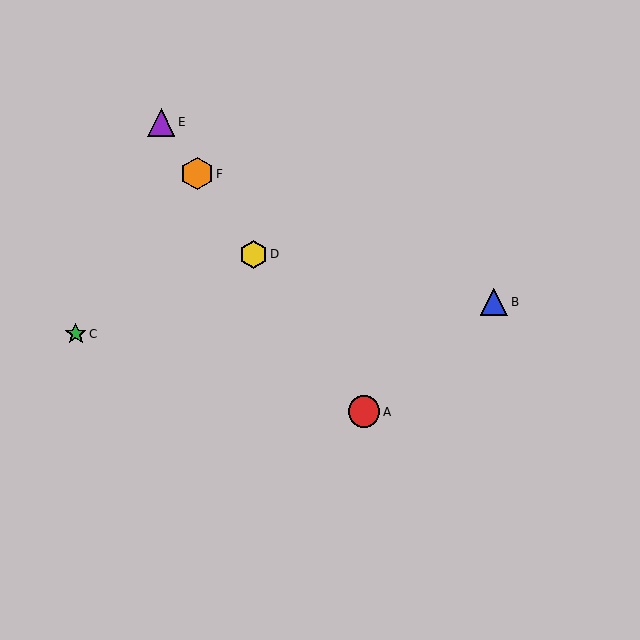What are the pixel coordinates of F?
Object F is at (197, 174).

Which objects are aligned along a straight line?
Objects A, D, E, F are aligned along a straight line.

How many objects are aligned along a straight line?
4 objects (A, D, E, F) are aligned along a straight line.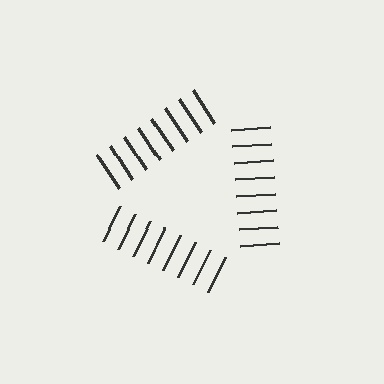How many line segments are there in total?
24 — 8 along each of the 3 edges.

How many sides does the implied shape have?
3 sides — the line-ends trace a triangle.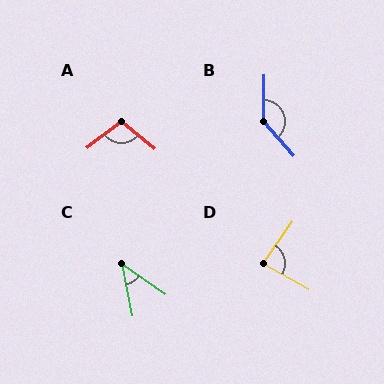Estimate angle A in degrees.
Approximately 103 degrees.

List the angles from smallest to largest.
C (43°), D (84°), A (103°), B (138°).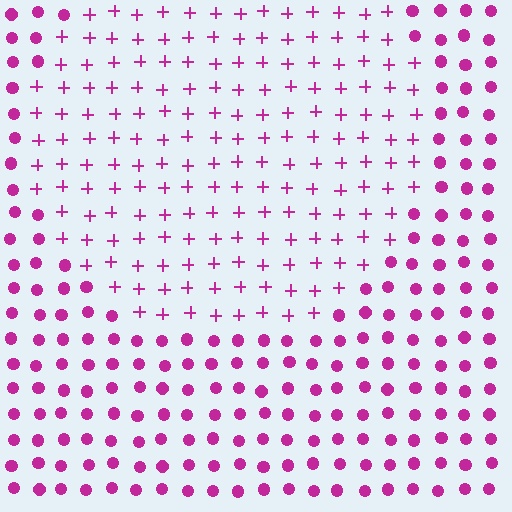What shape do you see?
I see a circle.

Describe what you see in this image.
The image is filled with small magenta elements arranged in a uniform grid. A circle-shaped region contains plus signs, while the surrounding area contains circles. The boundary is defined purely by the change in element shape.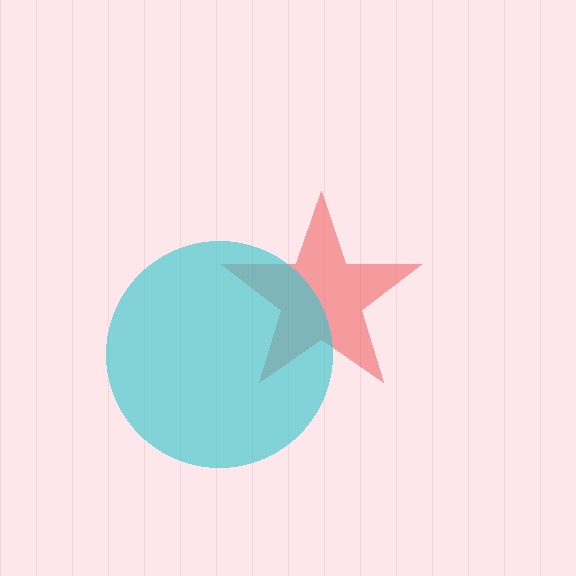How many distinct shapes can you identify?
There are 2 distinct shapes: a red star, a cyan circle.